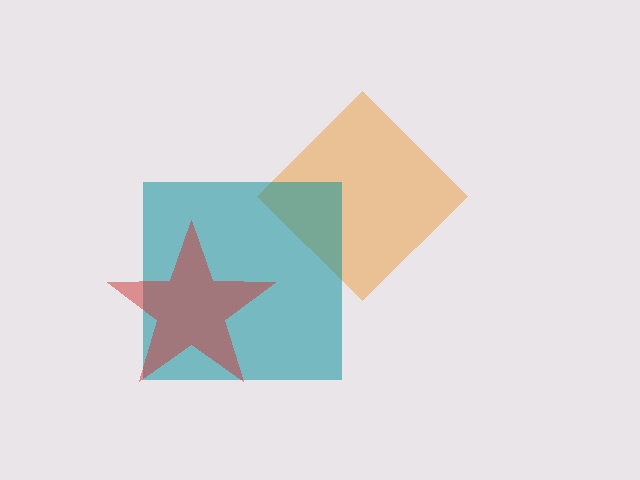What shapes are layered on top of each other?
The layered shapes are: an orange diamond, a teal square, a red star.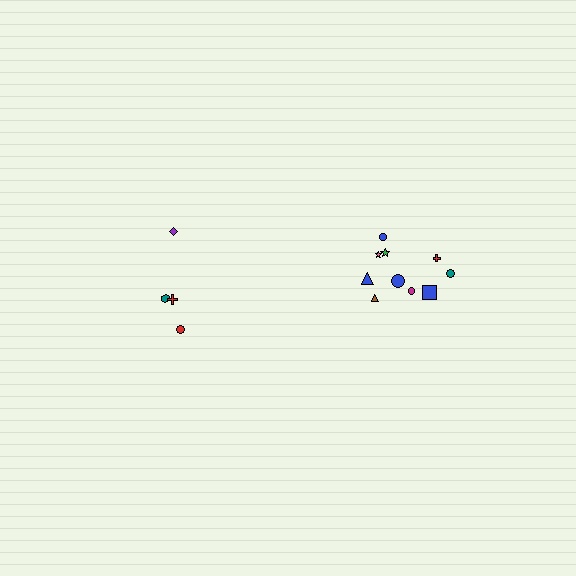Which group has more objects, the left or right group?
The right group.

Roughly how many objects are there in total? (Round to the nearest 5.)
Roughly 15 objects in total.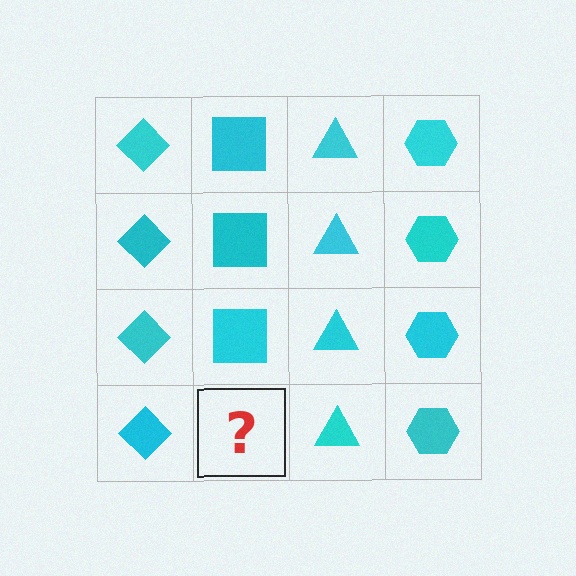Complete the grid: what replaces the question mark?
The question mark should be replaced with a cyan square.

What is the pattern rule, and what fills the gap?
The rule is that each column has a consistent shape. The gap should be filled with a cyan square.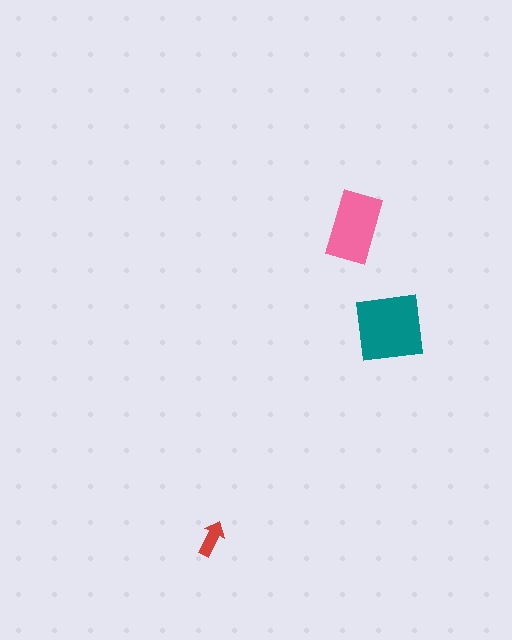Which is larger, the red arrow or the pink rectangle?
The pink rectangle.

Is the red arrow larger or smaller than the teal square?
Smaller.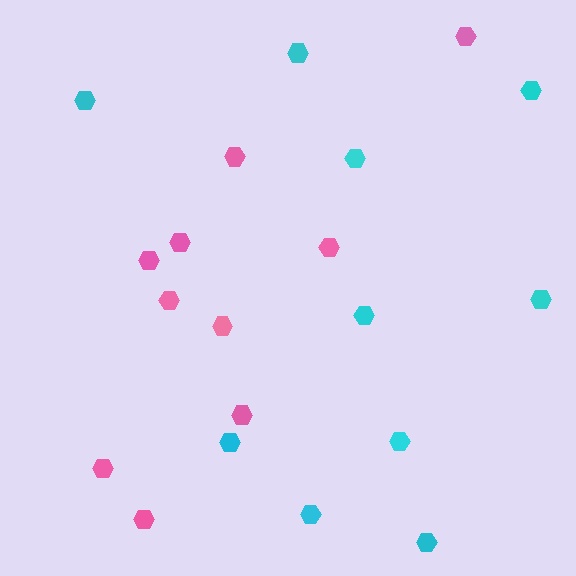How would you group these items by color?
There are 2 groups: one group of cyan hexagons (10) and one group of pink hexagons (10).